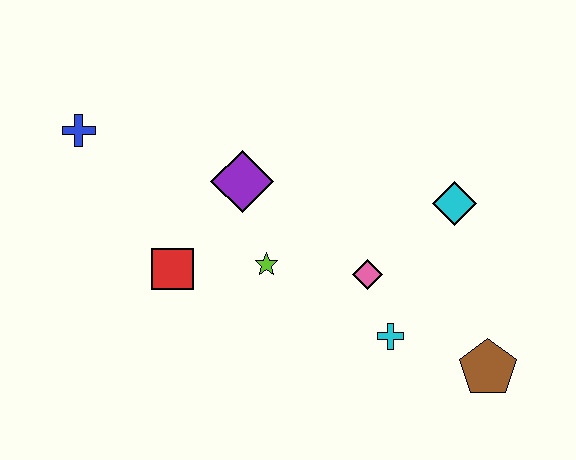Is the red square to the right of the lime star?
No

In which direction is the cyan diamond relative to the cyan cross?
The cyan diamond is above the cyan cross.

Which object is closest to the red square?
The lime star is closest to the red square.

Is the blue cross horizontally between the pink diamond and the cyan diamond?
No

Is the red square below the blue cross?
Yes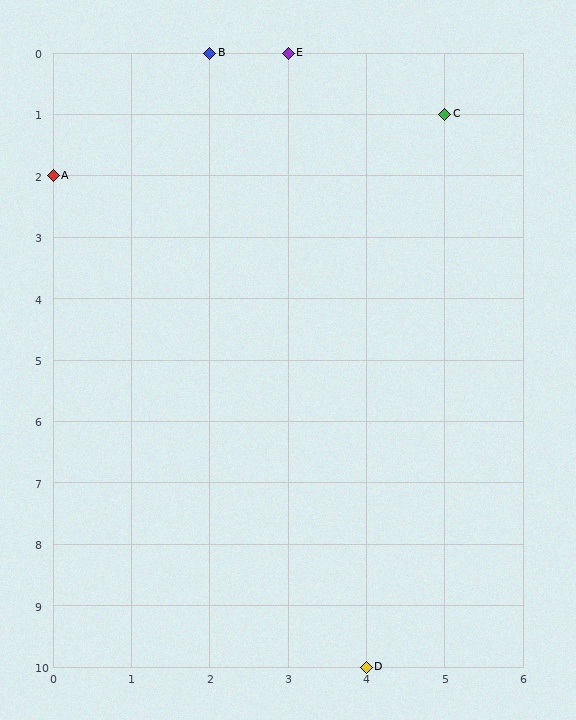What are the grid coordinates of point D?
Point D is at grid coordinates (4, 10).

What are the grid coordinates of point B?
Point B is at grid coordinates (2, 0).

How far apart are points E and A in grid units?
Points E and A are 3 columns and 2 rows apart (about 3.6 grid units diagonally).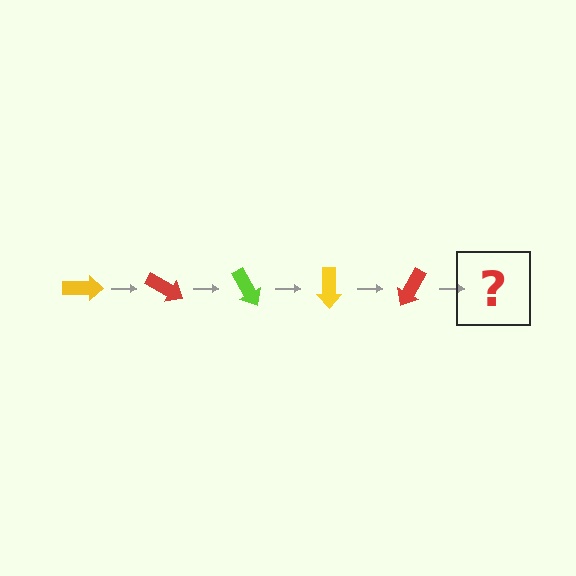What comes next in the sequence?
The next element should be a lime arrow, rotated 150 degrees from the start.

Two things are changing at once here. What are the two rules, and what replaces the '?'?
The two rules are that it rotates 30 degrees each step and the color cycles through yellow, red, and lime. The '?' should be a lime arrow, rotated 150 degrees from the start.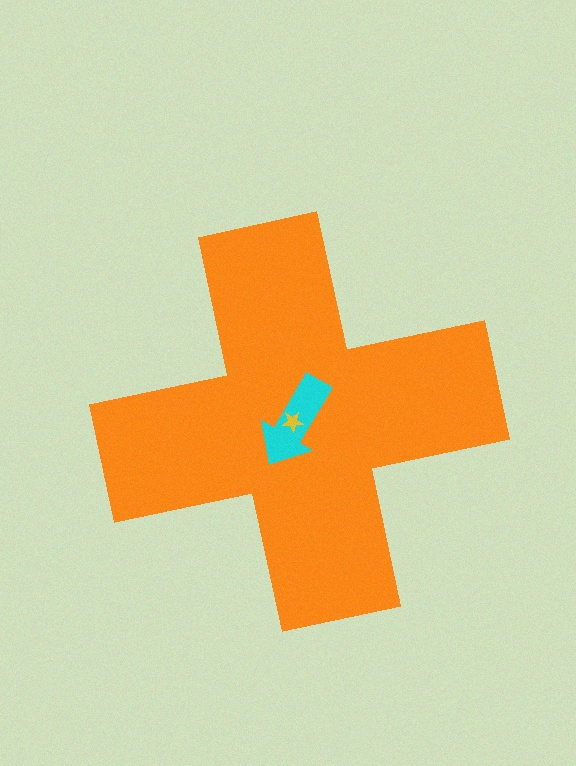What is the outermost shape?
The orange cross.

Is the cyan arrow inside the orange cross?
Yes.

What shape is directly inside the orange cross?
The cyan arrow.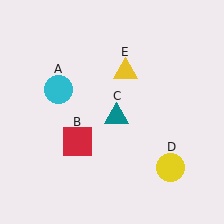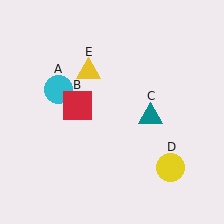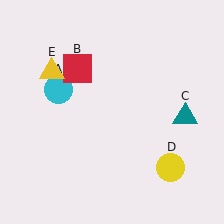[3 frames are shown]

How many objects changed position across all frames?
3 objects changed position: red square (object B), teal triangle (object C), yellow triangle (object E).